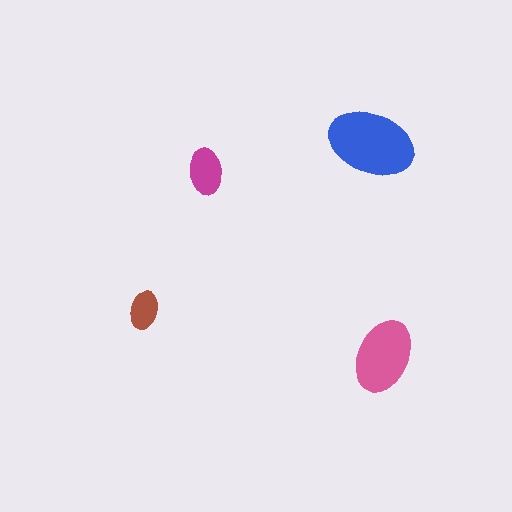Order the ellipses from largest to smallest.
the blue one, the pink one, the magenta one, the brown one.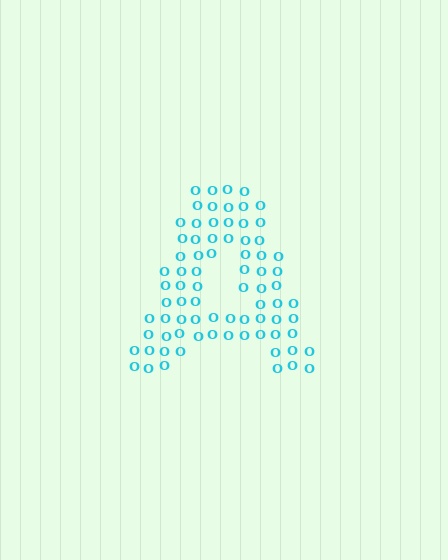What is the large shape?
The large shape is the letter A.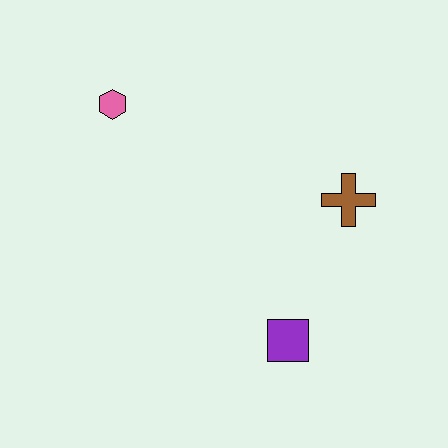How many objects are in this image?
There are 3 objects.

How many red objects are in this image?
There are no red objects.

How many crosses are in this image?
There is 1 cross.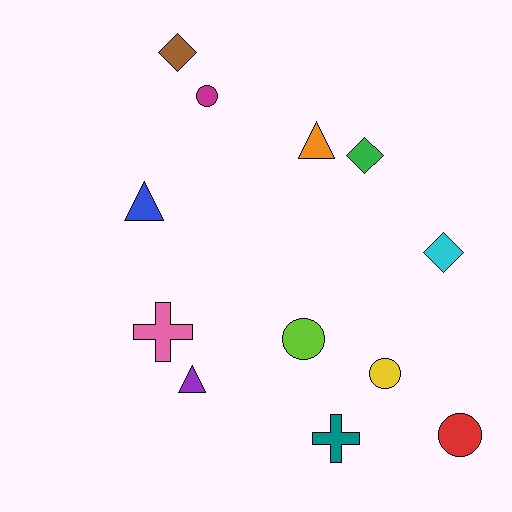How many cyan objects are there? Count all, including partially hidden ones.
There is 1 cyan object.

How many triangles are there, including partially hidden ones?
There are 3 triangles.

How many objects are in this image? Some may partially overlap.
There are 12 objects.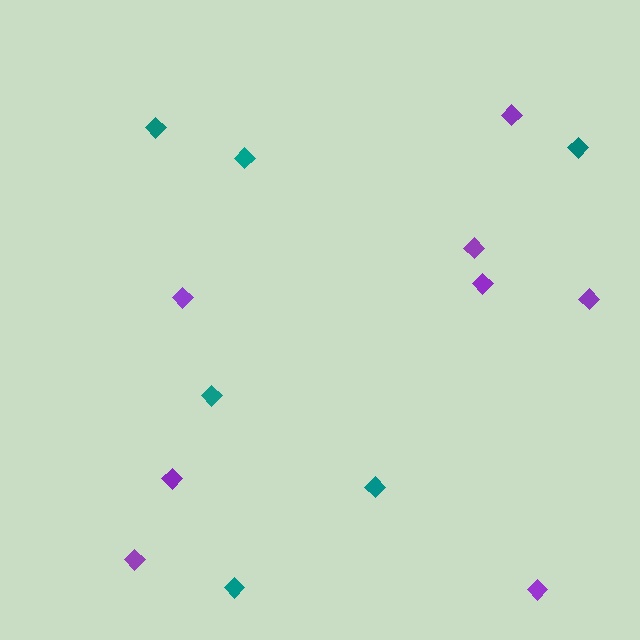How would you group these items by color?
There are 2 groups: one group of purple diamonds (8) and one group of teal diamonds (6).